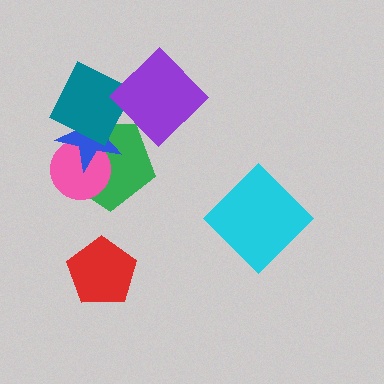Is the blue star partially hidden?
Yes, it is partially covered by another shape.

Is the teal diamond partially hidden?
Yes, it is partially covered by another shape.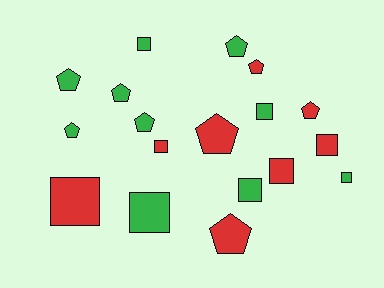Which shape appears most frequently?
Square, with 9 objects.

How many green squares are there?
There are 5 green squares.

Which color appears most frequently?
Green, with 10 objects.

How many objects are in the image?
There are 18 objects.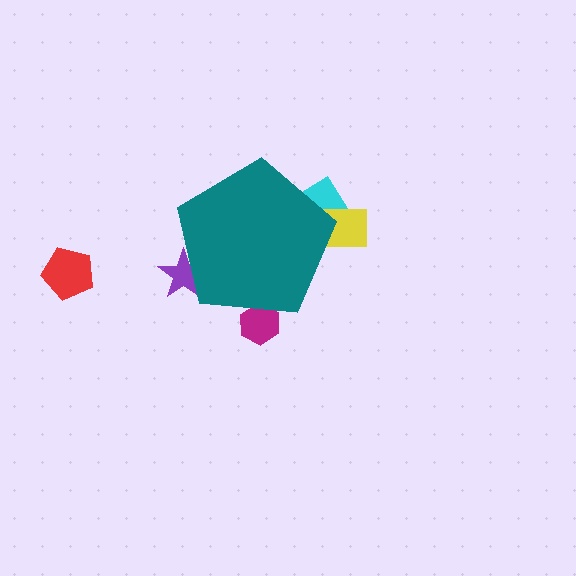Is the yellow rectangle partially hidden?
Yes, the yellow rectangle is partially hidden behind the teal pentagon.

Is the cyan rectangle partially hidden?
Yes, the cyan rectangle is partially hidden behind the teal pentagon.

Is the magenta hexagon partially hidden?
Yes, the magenta hexagon is partially hidden behind the teal pentagon.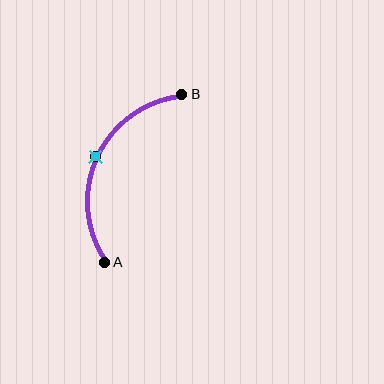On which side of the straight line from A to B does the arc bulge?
The arc bulges to the left of the straight line connecting A and B.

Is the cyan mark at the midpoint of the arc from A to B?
Yes. The cyan mark lies on the arc at equal arc-length from both A and B — it is the arc midpoint.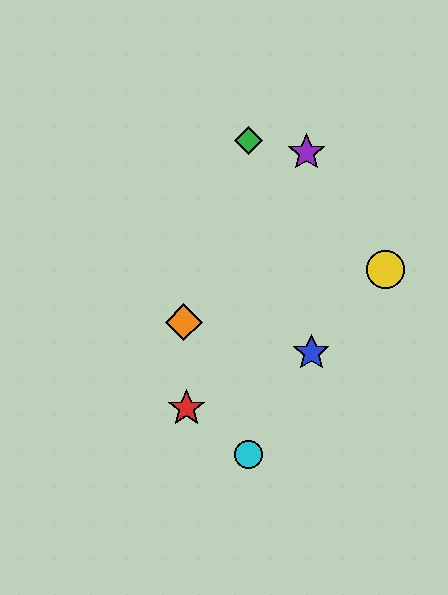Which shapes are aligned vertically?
The green diamond, the cyan circle are aligned vertically.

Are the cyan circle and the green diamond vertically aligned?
Yes, both are at x≈249.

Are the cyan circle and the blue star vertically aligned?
No, the cyan circle is at x≈249 and the blue star is at x≈311.